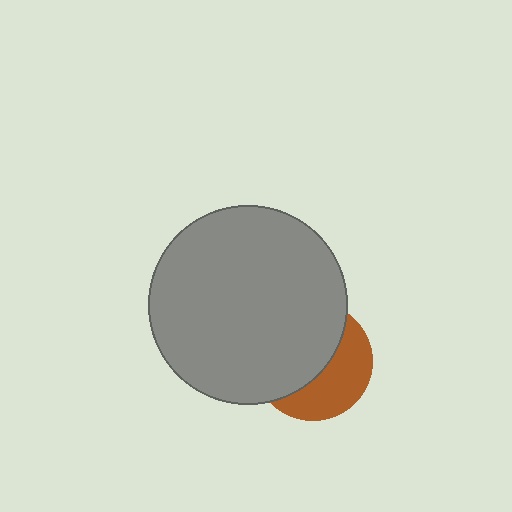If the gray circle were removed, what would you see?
You would see the complete brown circle.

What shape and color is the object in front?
The object in front is a gray circle.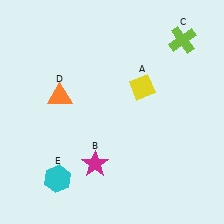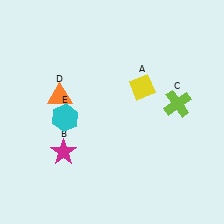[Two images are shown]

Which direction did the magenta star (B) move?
The magenta star (B) moved left.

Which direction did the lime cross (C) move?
The lime cross (C) moved down.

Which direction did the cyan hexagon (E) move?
The cyan hexagon (E) moved up.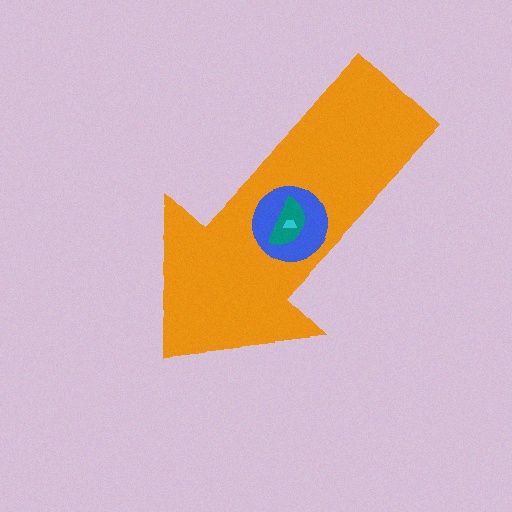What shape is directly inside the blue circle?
The teal semicircle.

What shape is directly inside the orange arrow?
The blue circle.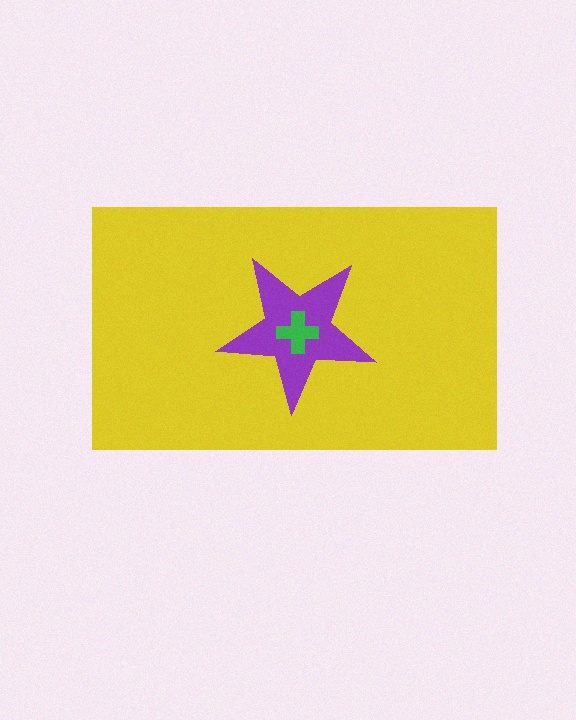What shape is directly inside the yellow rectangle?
The purple star.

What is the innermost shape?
The green cross.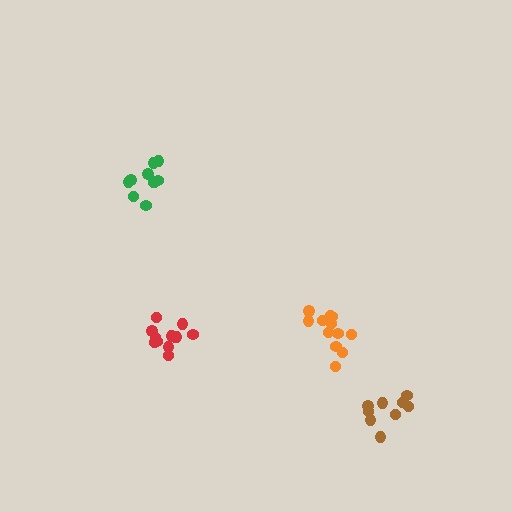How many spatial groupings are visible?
There are 4 spatial groupings.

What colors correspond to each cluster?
The clusters are colored: red, green, brown, orange.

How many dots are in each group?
Group 1: 12 dots, Group 2: 10 dots, Group 3: 9 dots, Group 4: 12 dots (43 total).